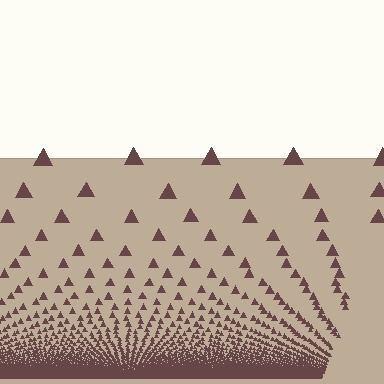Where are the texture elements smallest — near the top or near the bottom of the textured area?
Near the bottom.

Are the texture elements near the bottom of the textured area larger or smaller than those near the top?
Smaller. The gradient is inverted — elements near the bottom are smaller and denser.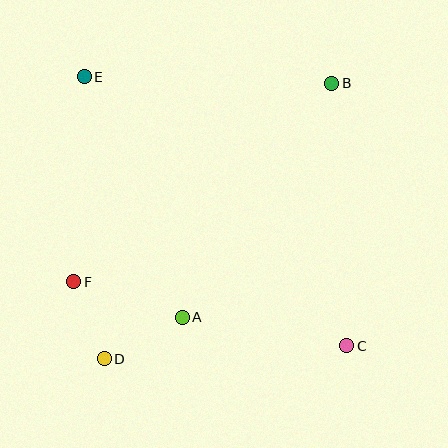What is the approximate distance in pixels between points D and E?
The distance between D and E is approximately 282 pixels.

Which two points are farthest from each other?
Points C and E are farthest from each other.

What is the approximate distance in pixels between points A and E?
The distance between A and E is approximately 259 pixels.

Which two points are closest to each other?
Points D and F are closest to each other.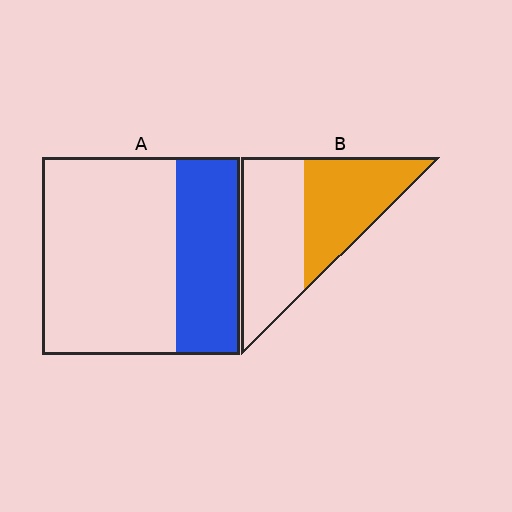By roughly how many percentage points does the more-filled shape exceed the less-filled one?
By roughly 15 percentage points (B over A).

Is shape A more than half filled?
No.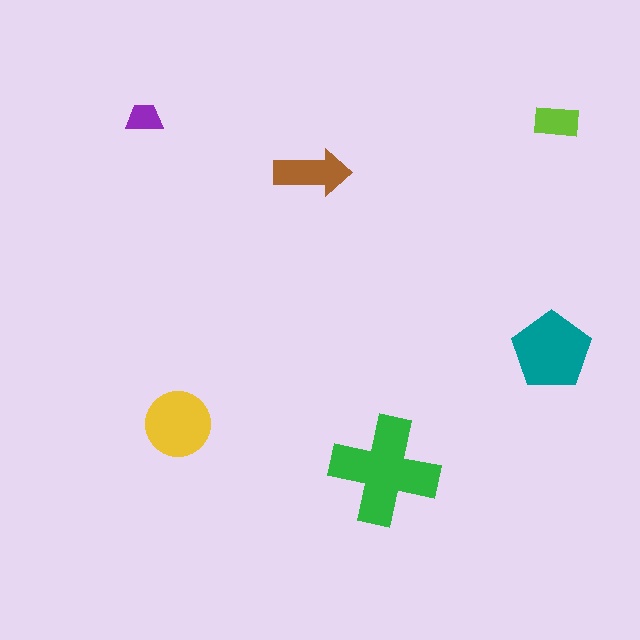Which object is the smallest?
The purple trapezoid.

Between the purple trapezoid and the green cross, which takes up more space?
The green cross.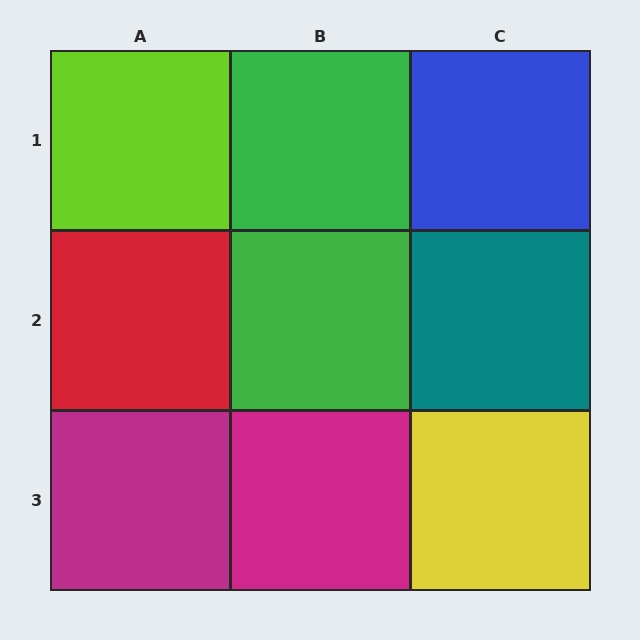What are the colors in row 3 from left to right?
Magenta, magenta, yellow.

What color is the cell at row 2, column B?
Green.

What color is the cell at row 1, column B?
Green.